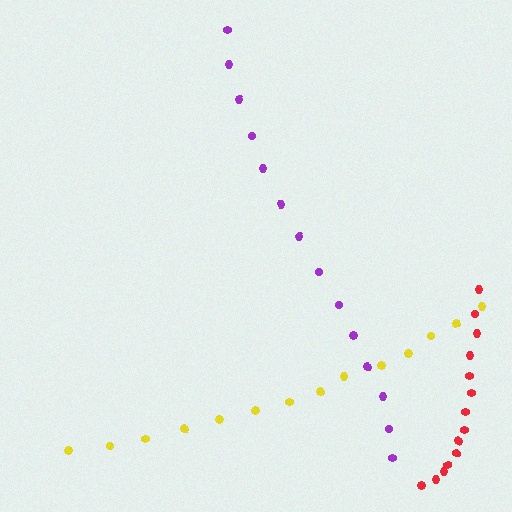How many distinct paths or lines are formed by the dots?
There are 3 distinct paths.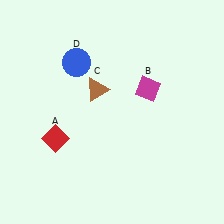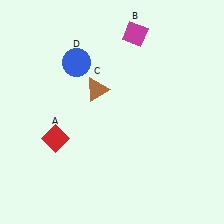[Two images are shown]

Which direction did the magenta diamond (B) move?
The magenta diamond (B) moved up.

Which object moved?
The magenta diamond (B) moved up.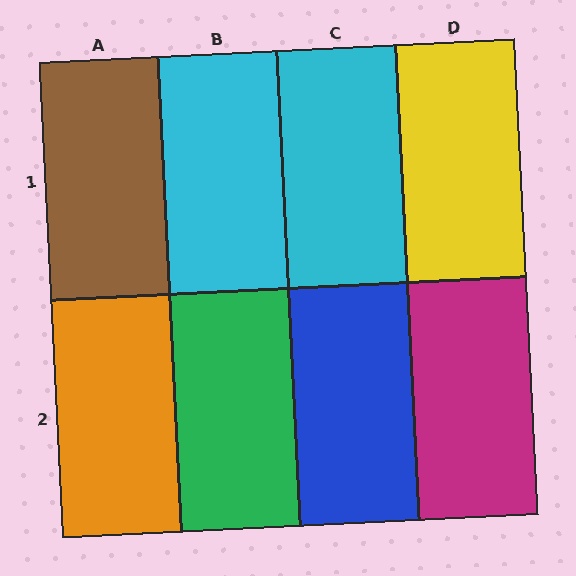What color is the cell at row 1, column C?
Cyan.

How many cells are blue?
1 cell is blue.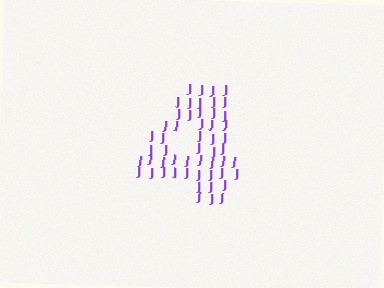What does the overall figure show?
The overall figure shows the digit 4.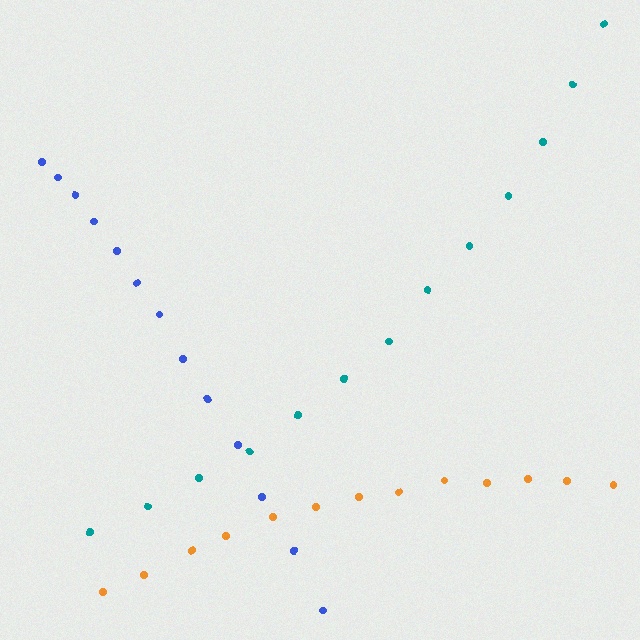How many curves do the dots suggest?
There are 3 distinct paths.